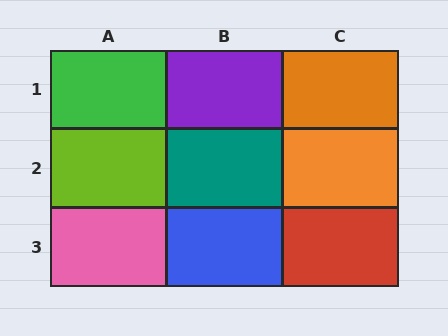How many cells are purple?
1 cell is purple.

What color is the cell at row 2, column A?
Lime.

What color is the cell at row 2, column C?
Orange.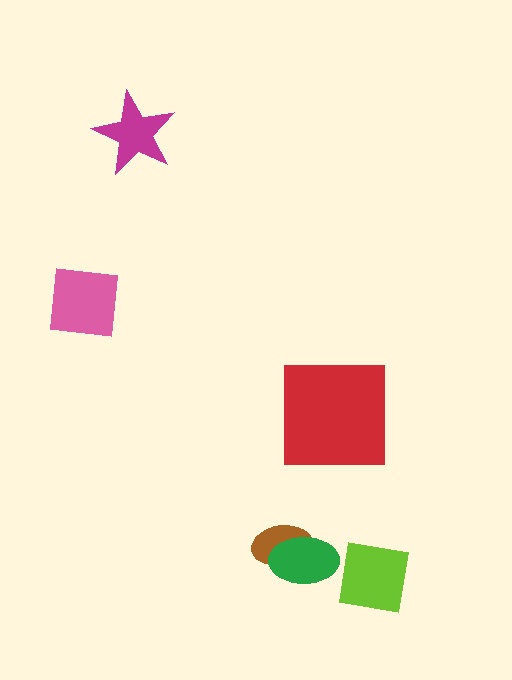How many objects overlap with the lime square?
0 objects overlap with the lime square.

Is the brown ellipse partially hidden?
Yes, it is partially covered by another shape.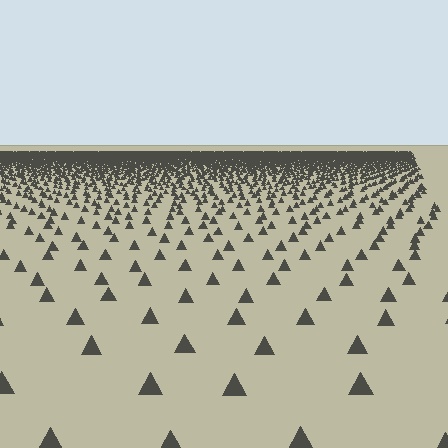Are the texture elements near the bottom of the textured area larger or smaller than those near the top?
Larger. Near the bottom, elements are closer to the viewer and appear at a bigger on-screen size.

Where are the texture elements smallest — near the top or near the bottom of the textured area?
Near the top.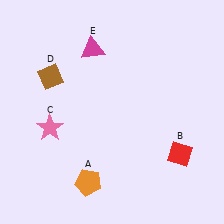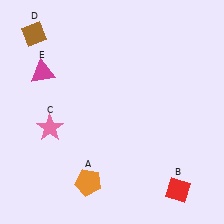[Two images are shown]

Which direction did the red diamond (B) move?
The red diamond (B) moved down.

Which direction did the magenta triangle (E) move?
The magenta triangle (E) moved left.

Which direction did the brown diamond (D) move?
The brown diamond (D) moved up.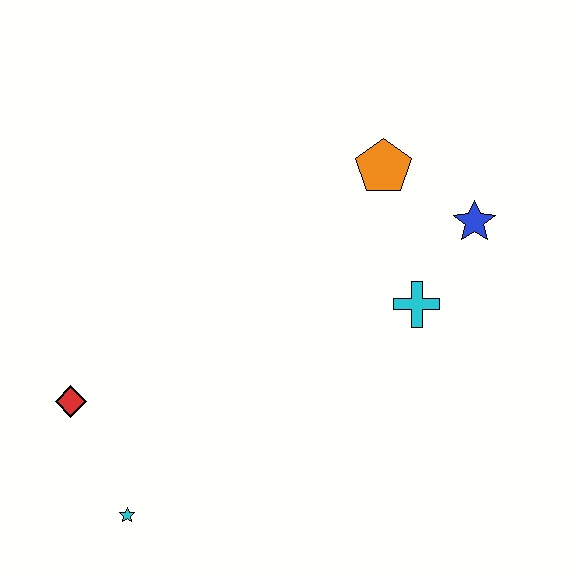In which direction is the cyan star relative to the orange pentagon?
The cyan star is below the orange pentagon.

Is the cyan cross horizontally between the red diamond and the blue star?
Yes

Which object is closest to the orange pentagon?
The blue star is closest to the orange pentagon.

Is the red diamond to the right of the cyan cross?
No